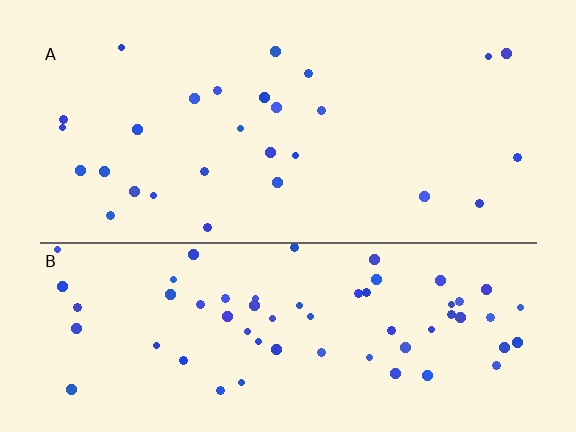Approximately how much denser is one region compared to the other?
Approximately 2.3× — region B over region A.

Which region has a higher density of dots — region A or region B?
B (the bottom).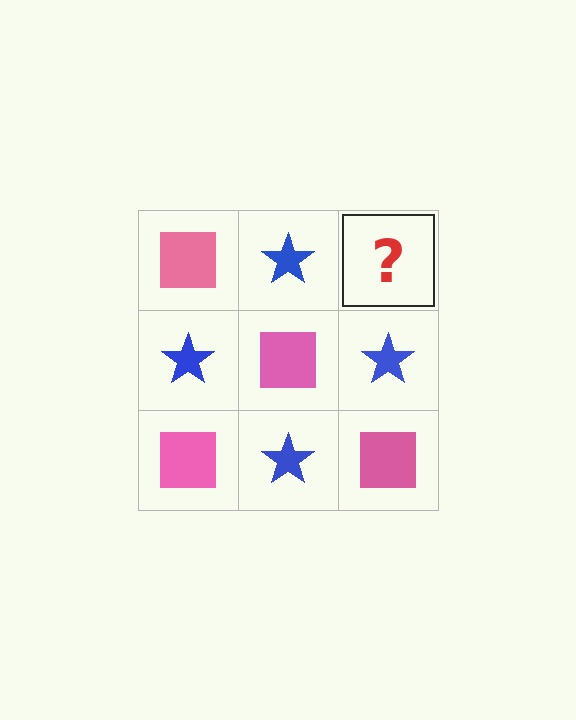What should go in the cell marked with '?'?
The missing cell should contain a pink square.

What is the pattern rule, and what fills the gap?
The rule is that it alternates pink square and blue star in a checkerboard pattern. The gap should be filled with a pink square.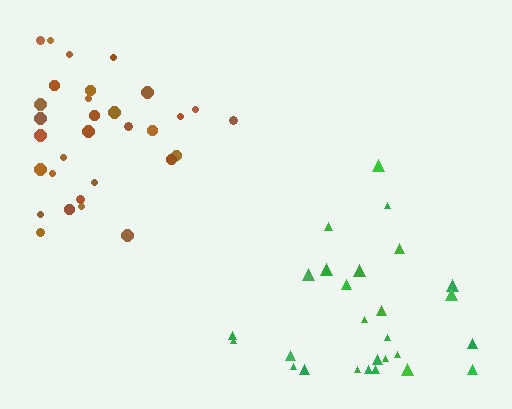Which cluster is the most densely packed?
Brown.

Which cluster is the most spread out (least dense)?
Green.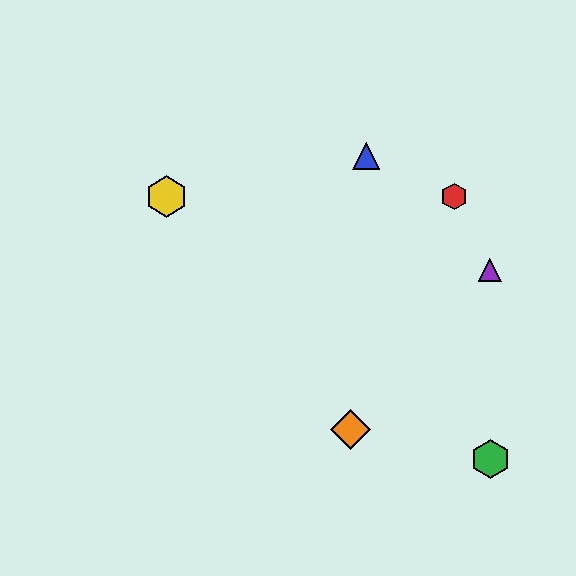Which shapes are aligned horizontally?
The red hexagon, the yellow hexagon are aligned horizontally.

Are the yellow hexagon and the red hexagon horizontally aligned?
Yes, both are at y≈197.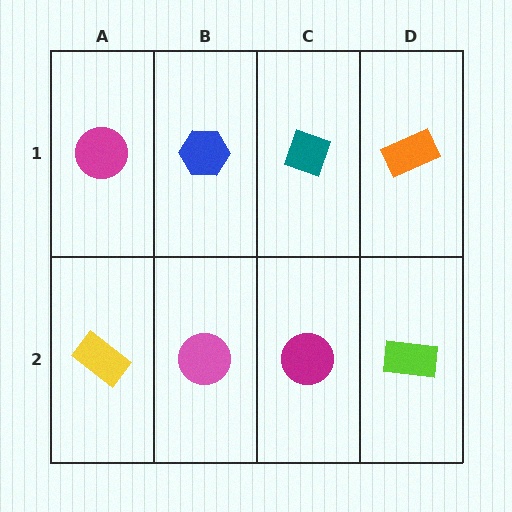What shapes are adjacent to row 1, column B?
A pink circle (row 2, column B), a magenta circle (row 1, column A), a teal diamond (row 1, column C).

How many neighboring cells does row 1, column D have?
2.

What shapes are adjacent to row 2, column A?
A magenta circle (row 1, column A), a pink circle (row 2, column B).